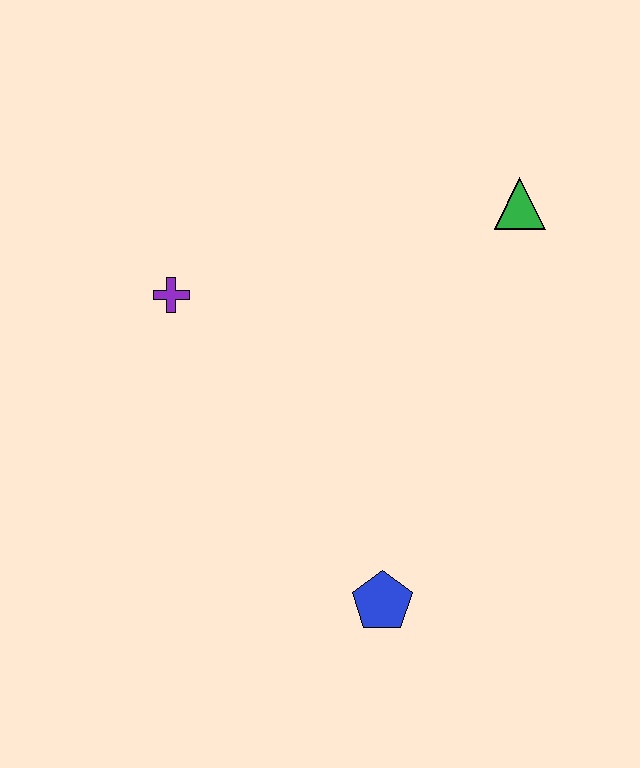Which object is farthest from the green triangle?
The blue pentagon is farthest from the green triangle.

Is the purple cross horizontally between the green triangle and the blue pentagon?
No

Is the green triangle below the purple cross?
No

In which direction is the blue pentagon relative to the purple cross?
The blue pentagon is below the purple cross.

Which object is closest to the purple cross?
The green triangle is closest to the purple cross.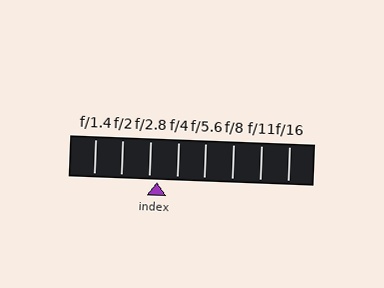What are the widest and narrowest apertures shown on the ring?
The widest aperture shown is f/1.4 and the narrowest is f/16.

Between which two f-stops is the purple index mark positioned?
The index mark is between f/2.8 and f/4.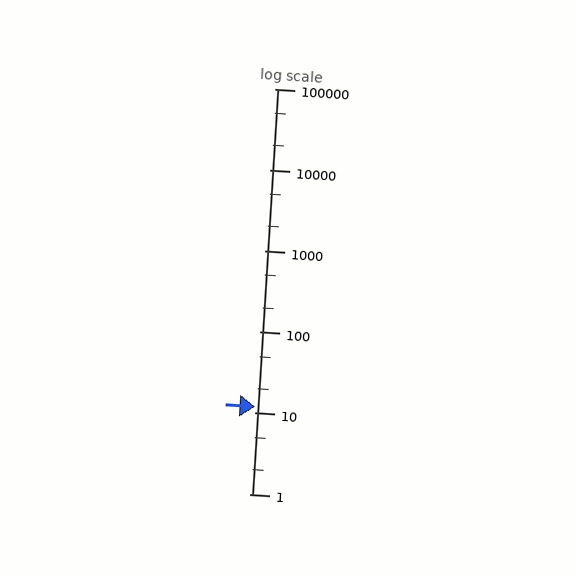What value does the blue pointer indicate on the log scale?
The pointer indicates approximately 12.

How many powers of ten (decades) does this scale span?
The scale spans 5 decades, from 1 to 100000.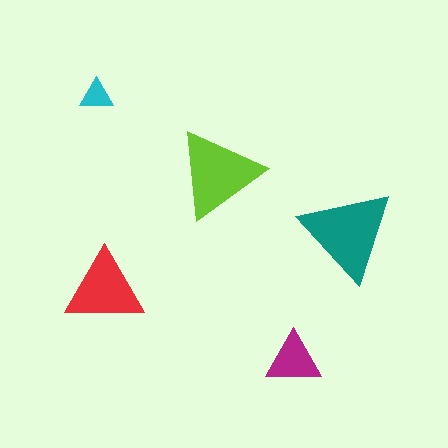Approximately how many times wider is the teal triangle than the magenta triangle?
About 1.5 times wider.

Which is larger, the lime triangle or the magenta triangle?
The lime one.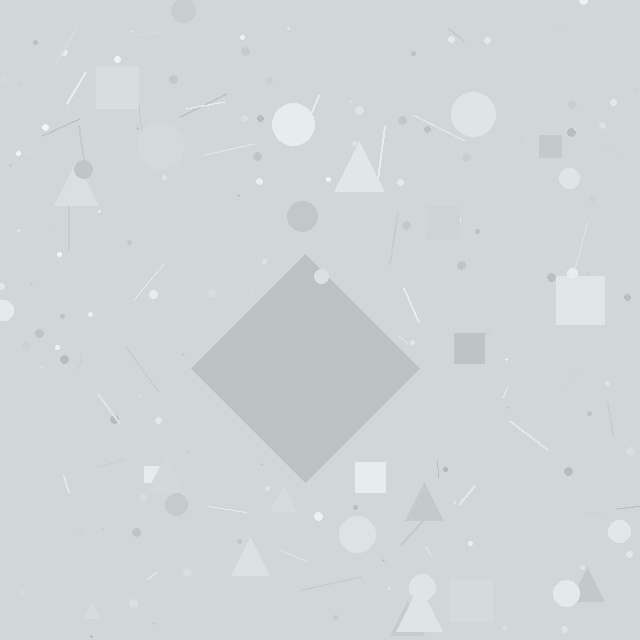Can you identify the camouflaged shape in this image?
The camouflaged shape is a diamond.